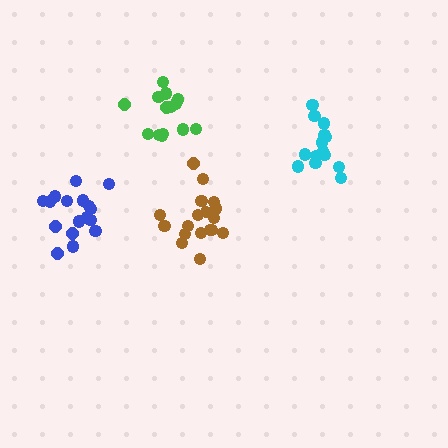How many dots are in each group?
Group 1: 14 dots, Group 2: 14 dots, Group 3: 18 dots, Group 4: 18 dots (64 total).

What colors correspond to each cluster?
The clusters are colored: green, cyan, blue, brown.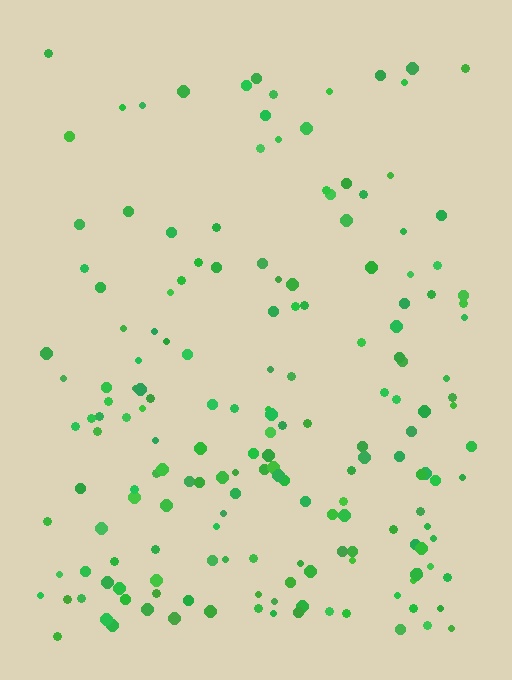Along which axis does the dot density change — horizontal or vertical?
Vertical.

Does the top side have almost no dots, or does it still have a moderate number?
Still a moderate number, just noticeably fewer than the bottom.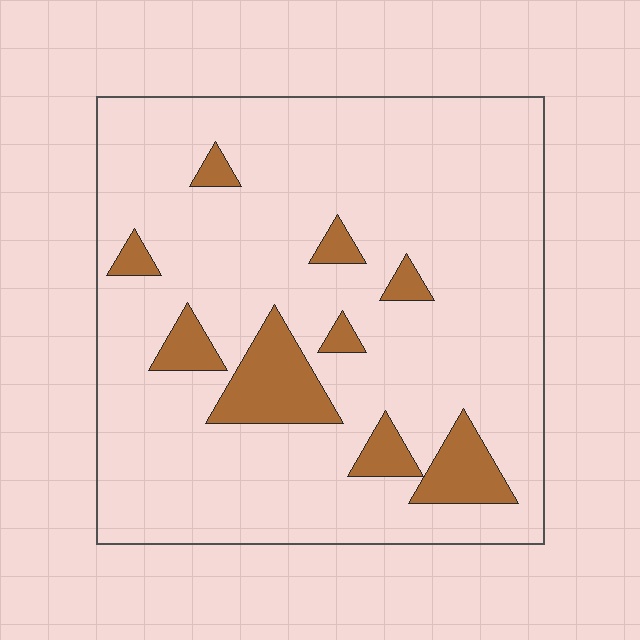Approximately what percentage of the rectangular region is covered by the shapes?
Approximately 15%.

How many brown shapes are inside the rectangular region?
9.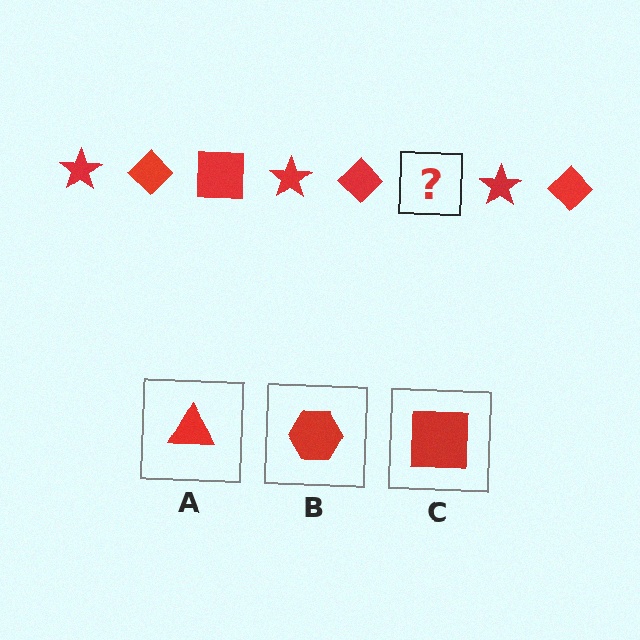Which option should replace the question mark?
Option C.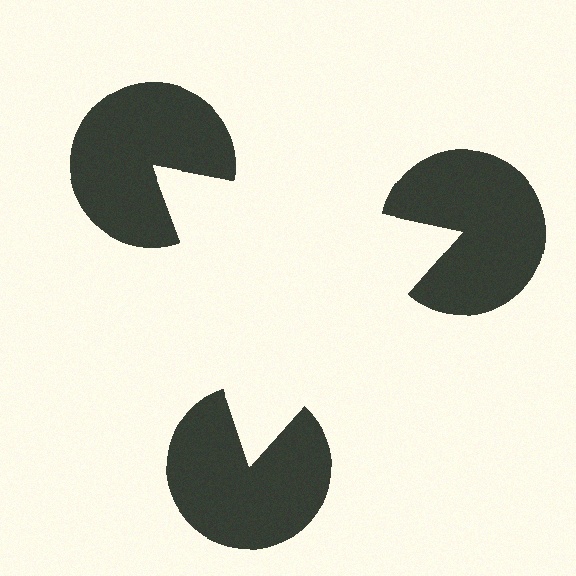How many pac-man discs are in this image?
There are 3 — one at each vertex of the illusory triangle.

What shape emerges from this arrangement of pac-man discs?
An illusory triangle — its edges are inferred from the aligned wedge cuts in the pac-man discs, not physically drawn.